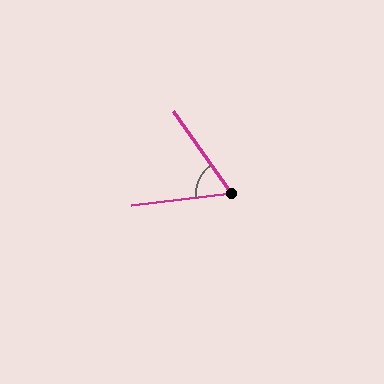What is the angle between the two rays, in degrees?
Approximately 62 degrees.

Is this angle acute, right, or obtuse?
It is acute.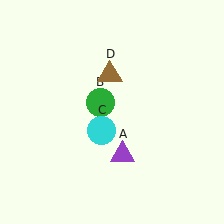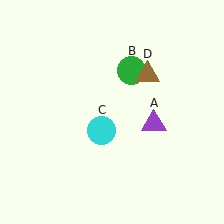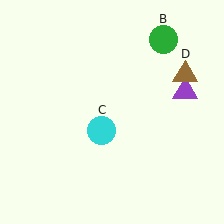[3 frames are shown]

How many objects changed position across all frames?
3 objects changed position: purple triangle (object A), green circle (object B), brown triangle (object D).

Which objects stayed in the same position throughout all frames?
Cyan circle (object C) remained stationary.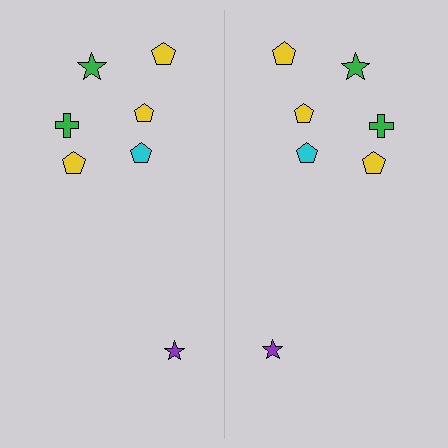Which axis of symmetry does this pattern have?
The pattern has a vertical axis of symmetry running through the center of the image.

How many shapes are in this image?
There are 14 shapes in this image.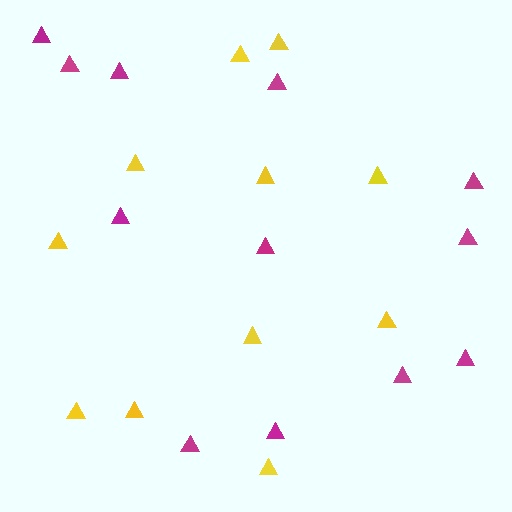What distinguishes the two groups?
There are 2 groups: one group of magenta triangles (12) and one group of yellow triangles (11).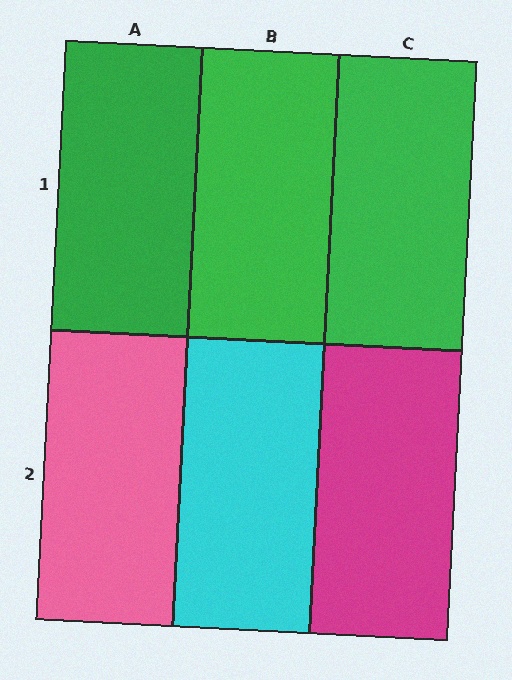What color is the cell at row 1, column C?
Green.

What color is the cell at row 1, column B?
Green.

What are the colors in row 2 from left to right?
Pink, cyan, magenta.